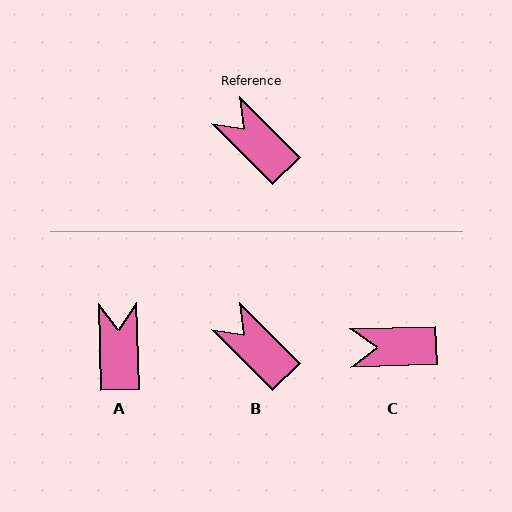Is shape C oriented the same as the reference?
No, it is off by about 46 degrees.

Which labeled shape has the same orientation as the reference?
B.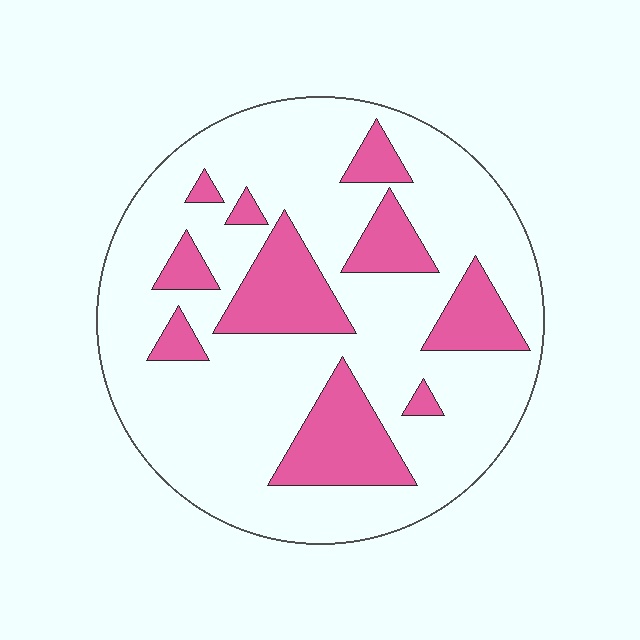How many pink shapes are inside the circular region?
10.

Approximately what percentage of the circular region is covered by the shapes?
Approximately 25%.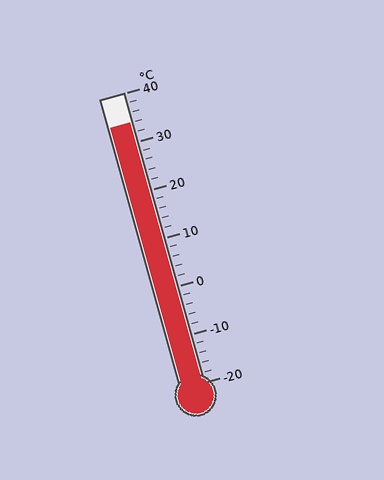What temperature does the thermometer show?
The thermometer shows approximately 34°C.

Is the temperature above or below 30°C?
The temperature is above 30°C.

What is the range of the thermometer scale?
The thermometer scale ranges from -20°C to 40°C.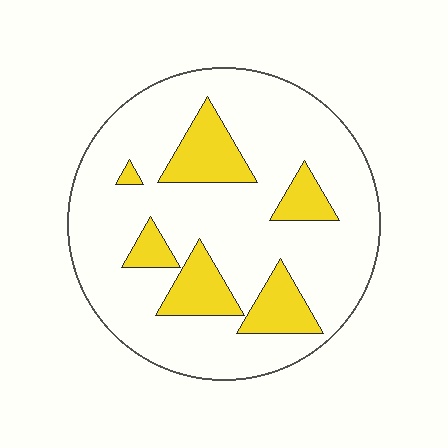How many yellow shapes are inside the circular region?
6.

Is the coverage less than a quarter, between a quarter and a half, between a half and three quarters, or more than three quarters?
Less than a quarter.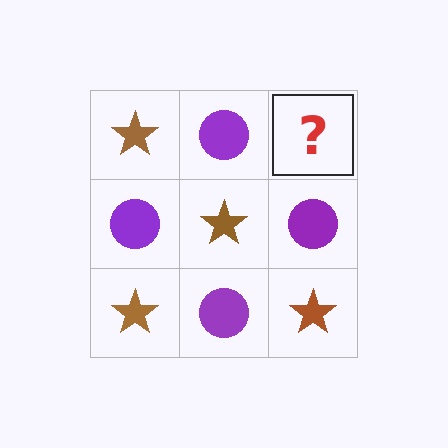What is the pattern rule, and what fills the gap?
The rule is that it alternates brown star and purple circle in a checkerboard pattern. The gap should be filled with a brown star.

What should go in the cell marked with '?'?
The missing cell should contain a brown star.